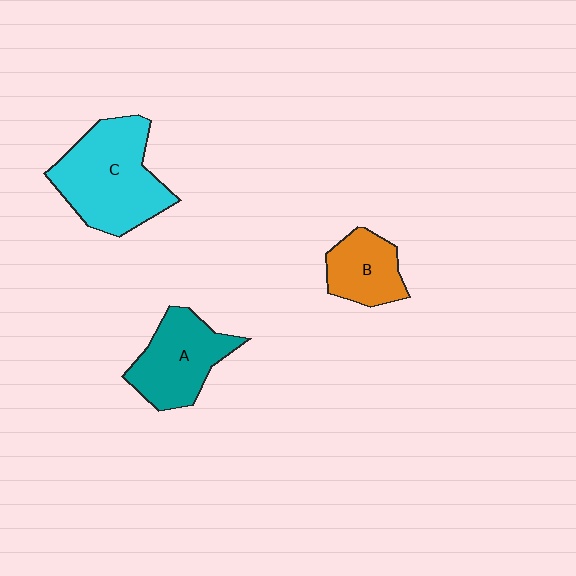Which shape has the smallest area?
Shape B (orange).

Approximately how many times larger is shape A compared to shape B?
Approximately 1.4 times.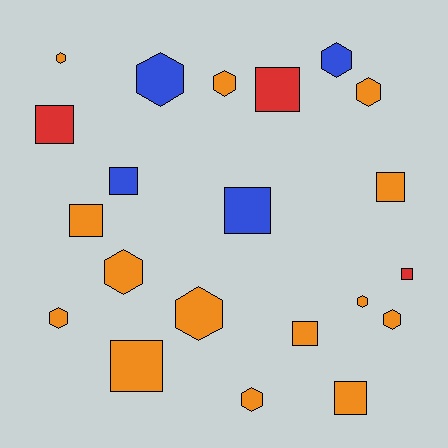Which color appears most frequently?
Orange, with 14 objects.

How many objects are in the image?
There are 21 objects.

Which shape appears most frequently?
Hexagon, with 11 objects.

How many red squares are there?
There are 3 red squares.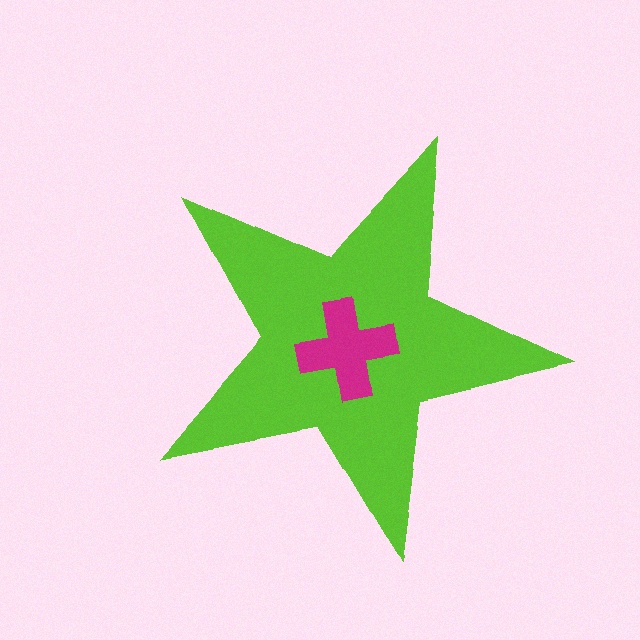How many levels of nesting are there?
2.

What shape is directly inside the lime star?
The magenta cross.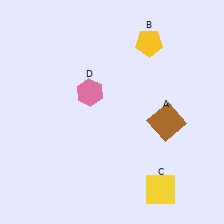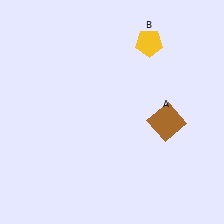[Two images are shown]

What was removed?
The pink hexagon (D), the yellow square (C) were removed in Image 2.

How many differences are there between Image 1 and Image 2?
There are 2 differences between the two images.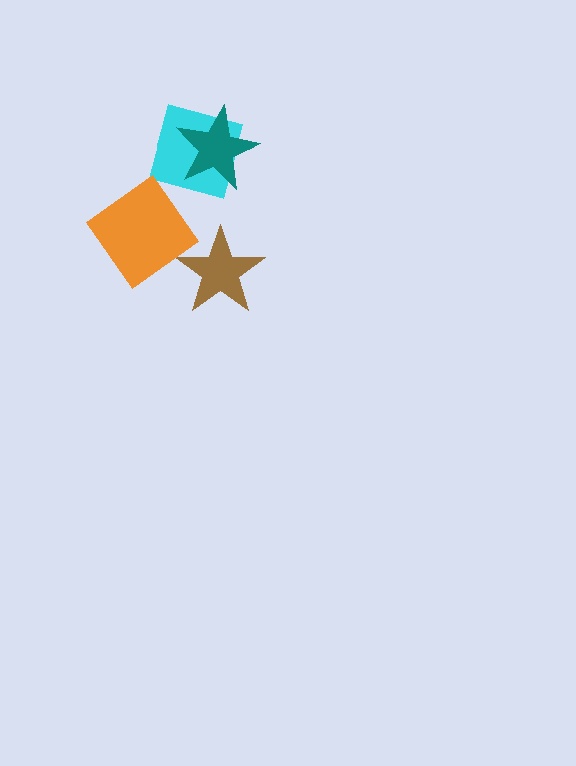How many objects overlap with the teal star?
1 object overlaps with the teal star.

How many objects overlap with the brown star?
0 objects overlap with the brown star.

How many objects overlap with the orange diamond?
0 objects overlap with the orange diamond.